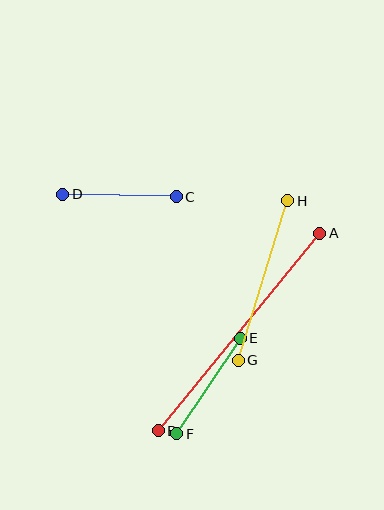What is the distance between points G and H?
The distance is approximately 167 pixels.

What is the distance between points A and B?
The distance is approximately 255 pixels.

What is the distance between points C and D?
The distance is approximately 113 pixels.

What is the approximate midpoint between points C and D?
The midpoint is at approximately (120, 196) pixels.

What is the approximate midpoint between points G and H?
The midpoint is at approximately (263, 280) pixels.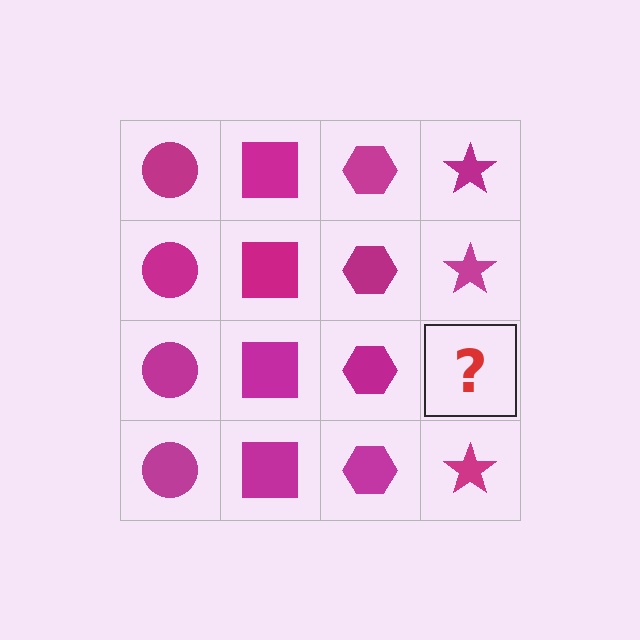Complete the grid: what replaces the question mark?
The question mark should be replaced with a magenta star.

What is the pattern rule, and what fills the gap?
The rule is that each column has a consistent shape. The gap should be filled with a magenta star.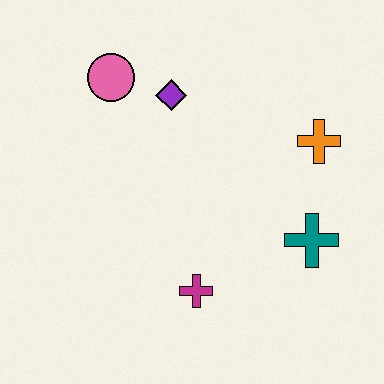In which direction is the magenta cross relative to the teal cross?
The magenta cross is to the left of the teal cross.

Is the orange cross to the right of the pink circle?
Yes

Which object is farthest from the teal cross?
The pink circle is farthest from the teal cross.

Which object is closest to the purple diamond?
The pink circle is closest to the purple diamond.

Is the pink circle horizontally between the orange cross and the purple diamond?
No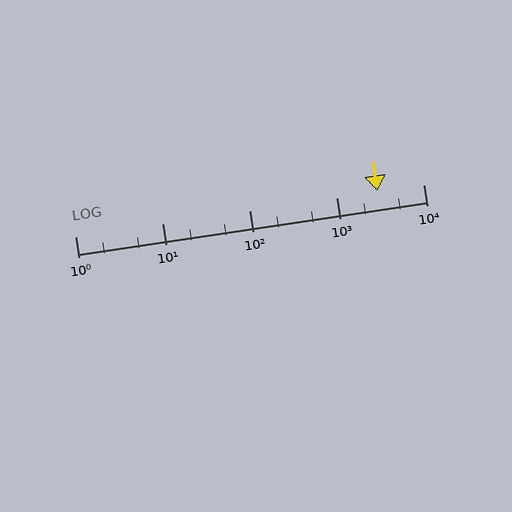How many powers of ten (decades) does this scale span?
The scale spans 4 decades, from 1 to 10000.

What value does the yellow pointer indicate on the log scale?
The pointer indicates approximately 3000.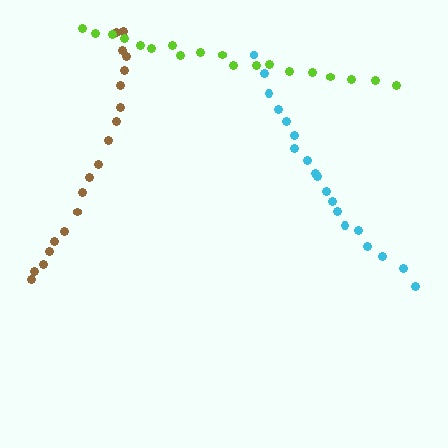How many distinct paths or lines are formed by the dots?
There are 3 distinct paths.